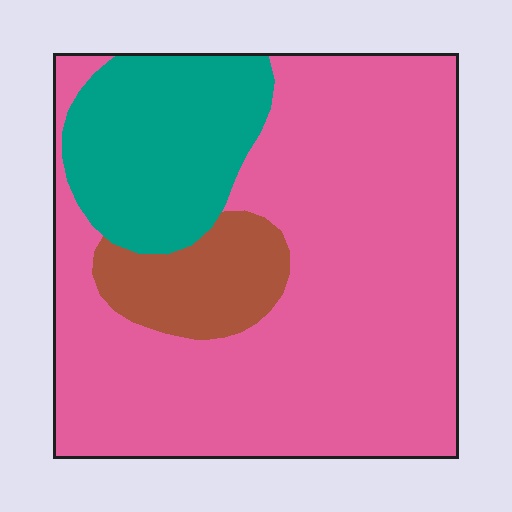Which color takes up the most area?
Pink, at roughly 70%.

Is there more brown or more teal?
Teal.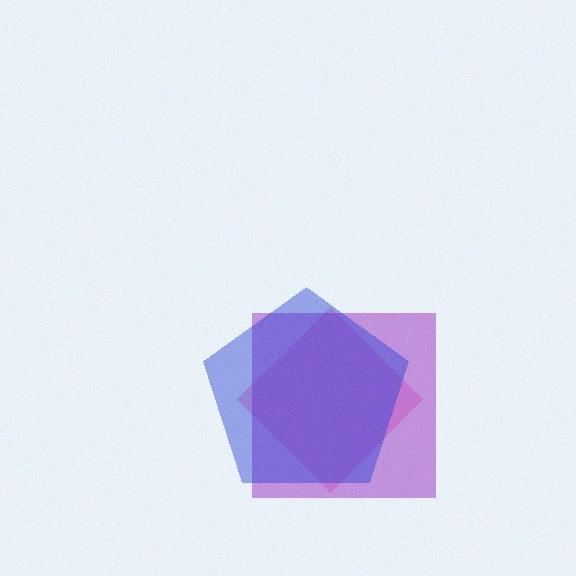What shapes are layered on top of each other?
The layered shapes are: a pink diamond, a purple square, a blue pentagon.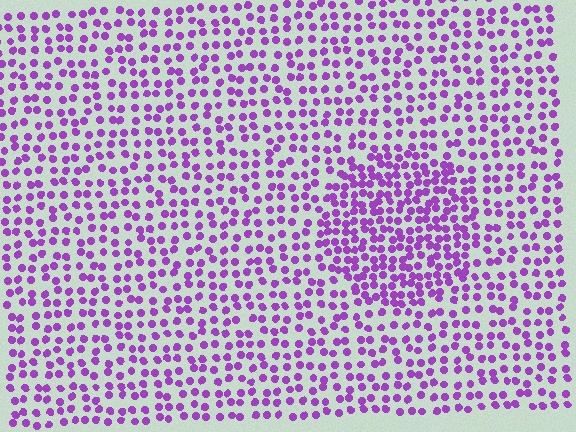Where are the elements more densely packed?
The elements are more densely packed inside the circle boundary.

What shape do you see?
I see a circle.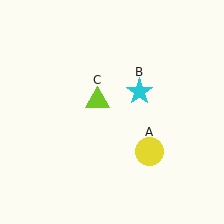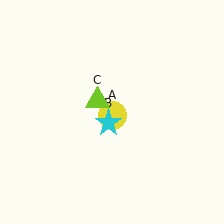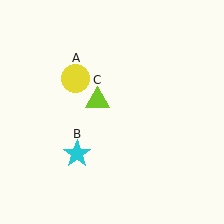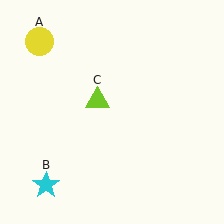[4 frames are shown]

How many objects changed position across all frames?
2 objects changed position: yellow circle (object A), cyan star (object B).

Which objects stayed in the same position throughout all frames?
Lime triangle (object C) remained stationary.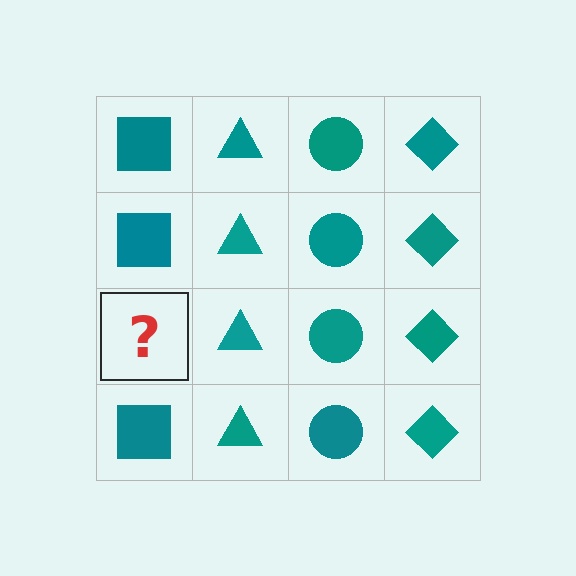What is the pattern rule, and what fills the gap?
The rule is that each column has a consistent shape. The gap should be filled with a teal square.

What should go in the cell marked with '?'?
The missing cell should contain a teal square.